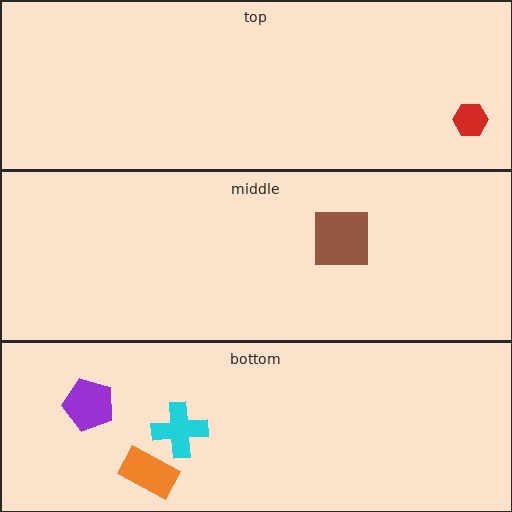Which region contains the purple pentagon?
The bottom region.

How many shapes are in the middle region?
1.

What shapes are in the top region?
The red hexagon.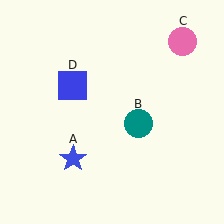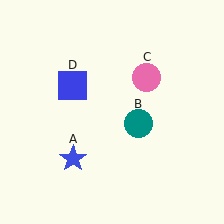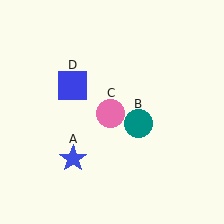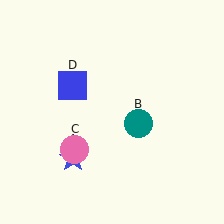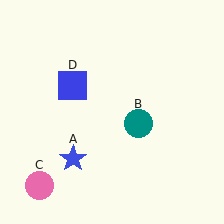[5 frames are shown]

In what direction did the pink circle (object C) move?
The pink circle (object C) moved down and to the left.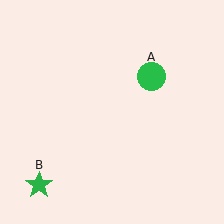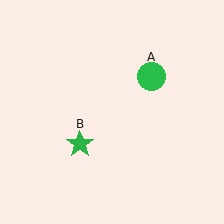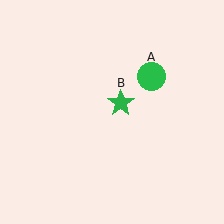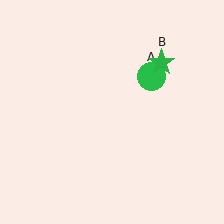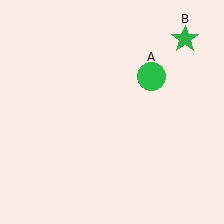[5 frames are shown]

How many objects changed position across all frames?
1 object changed position: green star (object B).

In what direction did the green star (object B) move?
The green star (object B) moved up and to the right.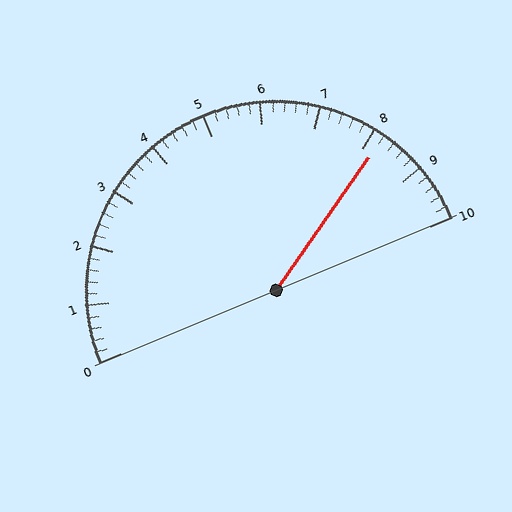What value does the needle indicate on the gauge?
The needle indicates approximately 8.2.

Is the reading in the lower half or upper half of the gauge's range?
The reading is in the upper half of the range (0 to 10).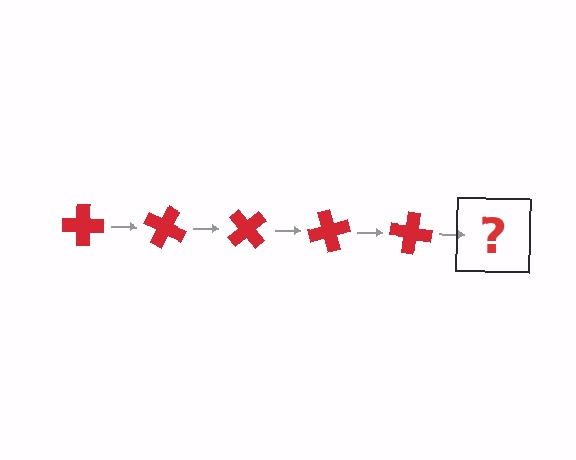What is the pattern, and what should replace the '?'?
The pattern is that the cross rotates 25 degrees each step. The '?' should be a red cross rotated 125 degrees.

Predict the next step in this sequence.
The next step is a red cross rotated 125 degrees.